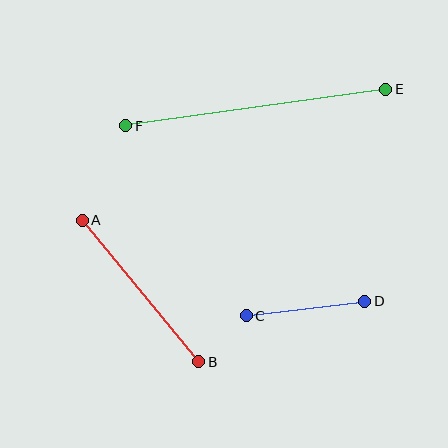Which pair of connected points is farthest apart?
Points E and F are farthest apart.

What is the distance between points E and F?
The distance is approximately 262 pixels.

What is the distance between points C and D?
The distance is approximately 120 pixels.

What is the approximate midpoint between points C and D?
The midpoint is at approximately (305, 309) pixels.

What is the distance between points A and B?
The distance is approximately 183 pixels.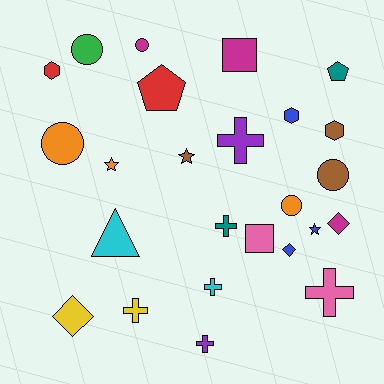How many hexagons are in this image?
There are 3 hexagons.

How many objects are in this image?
There are 25 objects.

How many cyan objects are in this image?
There are 2 cyan objects.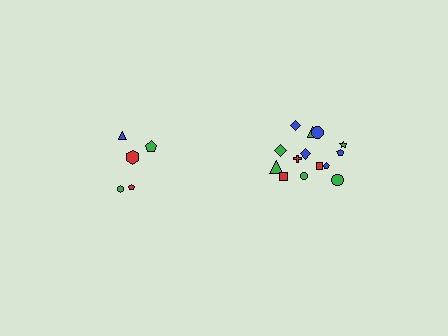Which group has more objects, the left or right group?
The right group.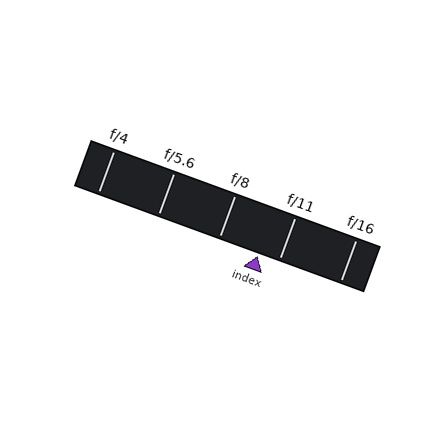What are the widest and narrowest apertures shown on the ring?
The widest aperture shown is f/4 and the narrowest is f/16.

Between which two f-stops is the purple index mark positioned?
The index mark is between f/8 and f/11.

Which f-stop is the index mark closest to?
The index mark is closest to f/11.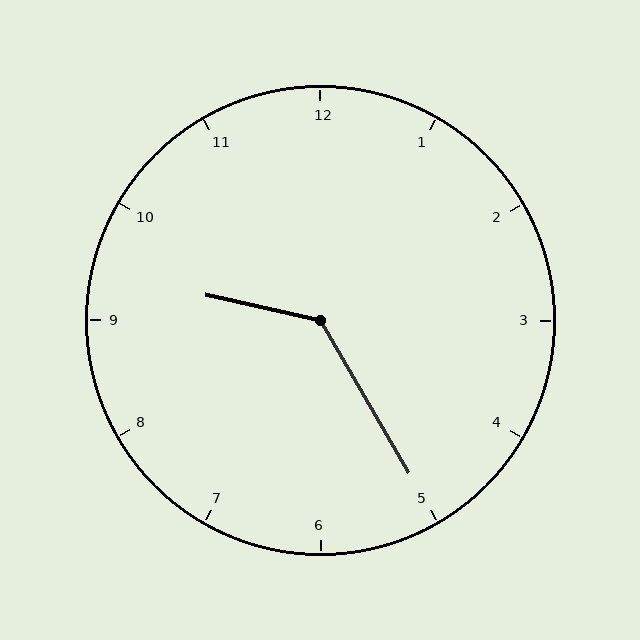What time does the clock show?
9:25.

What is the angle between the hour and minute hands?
Approximately 132 degrees.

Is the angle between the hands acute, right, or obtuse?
It is obtuse.